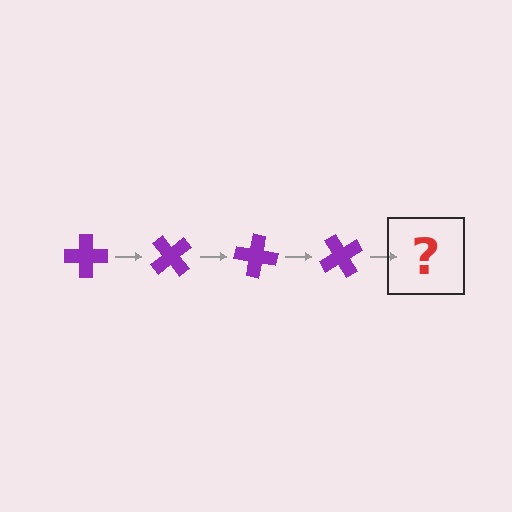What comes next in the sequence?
The next element should be a purple cross rotated 200 degrees.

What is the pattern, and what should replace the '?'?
The pattern is that the cross rotates 50 degrees each step. The '?' should be a purple cross rotated 200 degrees.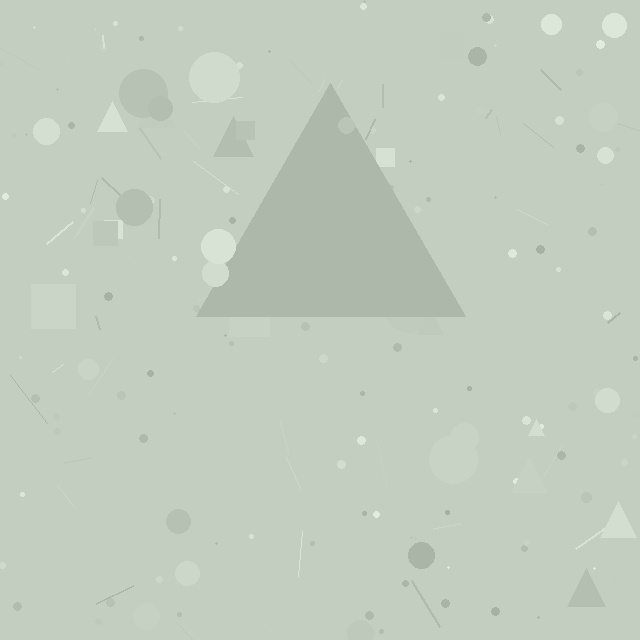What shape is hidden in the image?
A triangle is hidden in the image.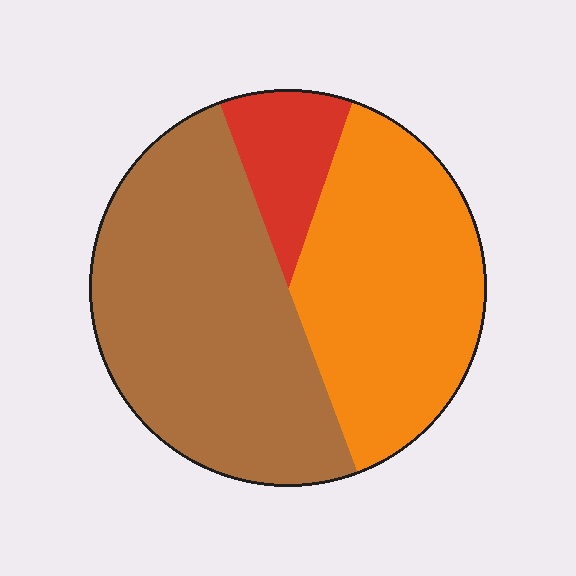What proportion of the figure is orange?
Orange covers roughly 40% of the figure.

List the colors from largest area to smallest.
From largest to smallest: brown, orange, red.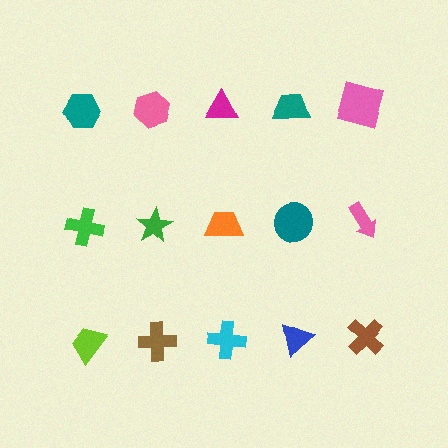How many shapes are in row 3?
5 shapes.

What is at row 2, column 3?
An orange trapezoid.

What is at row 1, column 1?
A teal hexagon.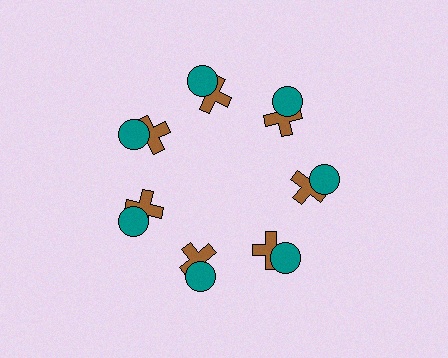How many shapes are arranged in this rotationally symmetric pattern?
There are 14 shapes, arranged in 7 groups of 2.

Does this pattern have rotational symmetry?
Yes, this pattern has 7-fold rotational symmetry. It looks the same after rotating 51 degrees around the center.